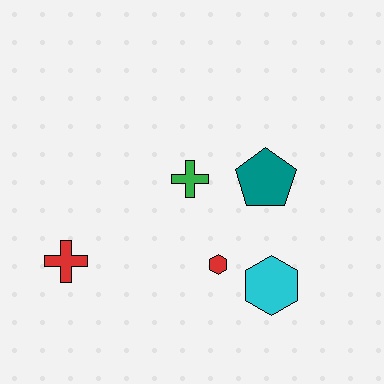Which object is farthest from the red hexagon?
The red cross is farthest from the red hexagon.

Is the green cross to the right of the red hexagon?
No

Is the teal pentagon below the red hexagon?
No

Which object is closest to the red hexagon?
The cyan hexagon is closest to the red hexagon.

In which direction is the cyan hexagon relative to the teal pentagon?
The cyan hexagon is below the teal pentagon.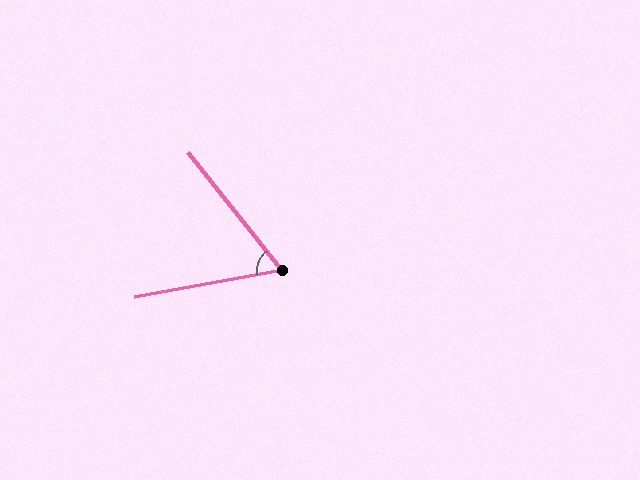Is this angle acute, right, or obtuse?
It is acute.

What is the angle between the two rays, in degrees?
Approximately 62 degrees.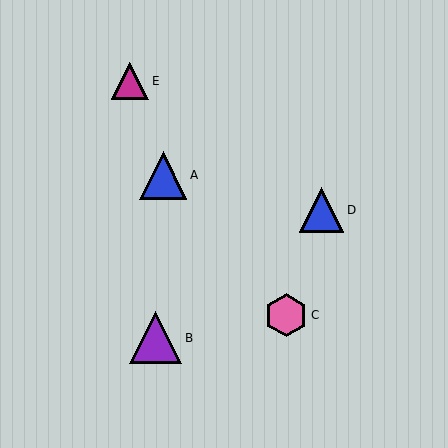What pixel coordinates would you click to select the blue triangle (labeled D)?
Click at (322, 210) to select the blue triangle D.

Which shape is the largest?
The purple triangle (labeled B) is the largest.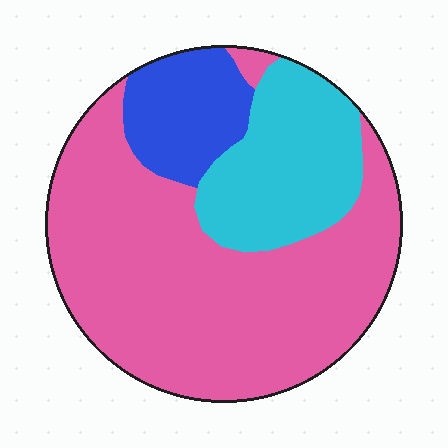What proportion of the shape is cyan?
Cyan takes up between a sixth and a third of the shape.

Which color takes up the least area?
Blue, at roughly 15%.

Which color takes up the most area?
Pink, at roughly 65%.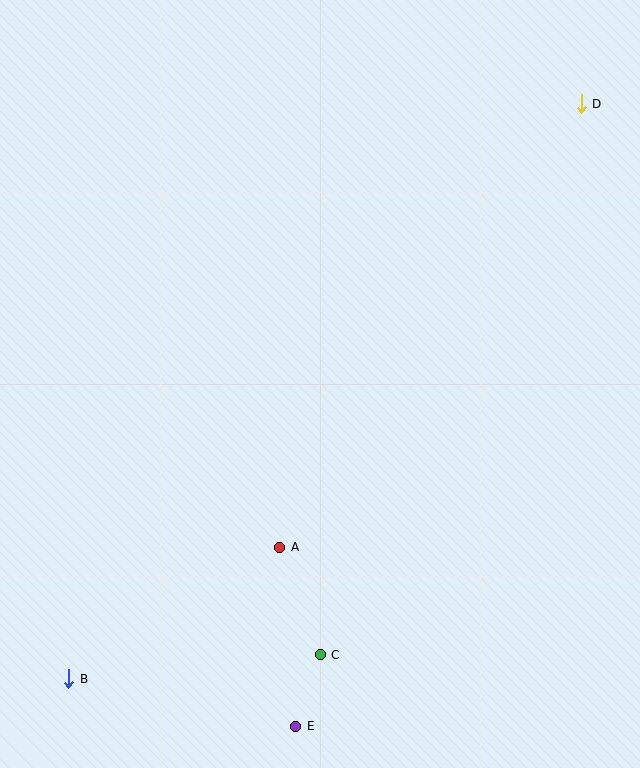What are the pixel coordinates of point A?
Point A is at (280, 547).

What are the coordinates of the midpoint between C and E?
The midpoint between C and E is at (308, 691).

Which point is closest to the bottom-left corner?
Point B is closest to the bottom-left corner.